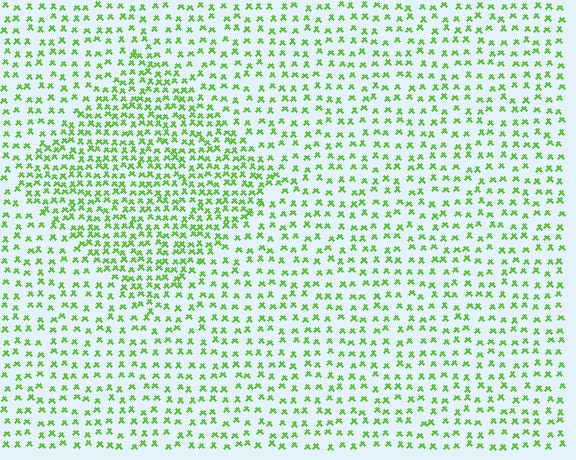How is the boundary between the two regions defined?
The boundary is defined by a change in element density (approximately 1.8x ratio). All elements are the same color, size, and shape.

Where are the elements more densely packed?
The elements are more densely packed inside the diamond boundary.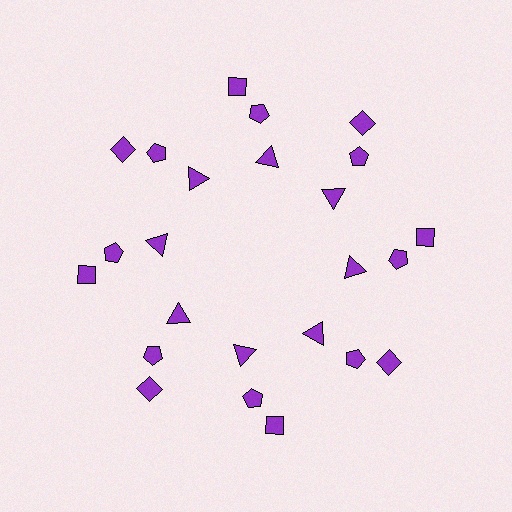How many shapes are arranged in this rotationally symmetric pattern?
There are 24 shapes, arranged in 8 groups of 3.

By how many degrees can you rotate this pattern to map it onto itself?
The pattern maps onto itself every 45 degrees of rotation.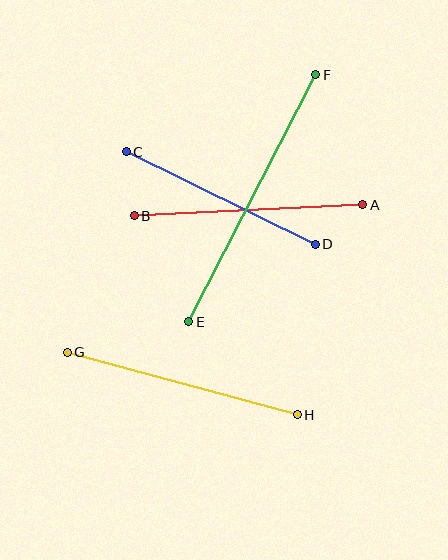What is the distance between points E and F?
The distance is approximately 278 pixels.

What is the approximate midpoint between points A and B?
The midpoint is at approximately (248, 210) pixels.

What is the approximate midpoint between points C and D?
The midpoint is at approximately (221, 198) pixels.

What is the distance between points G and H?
The distance is approximately 238 pixels.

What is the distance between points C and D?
The distance is approximately 211 pixels.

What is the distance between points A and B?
The distance is approximately 229 pixels.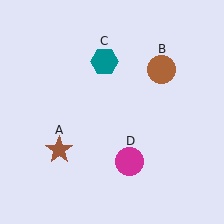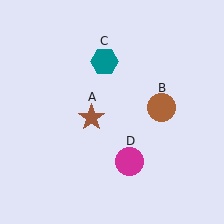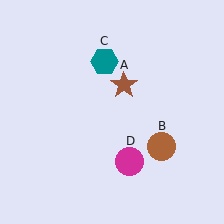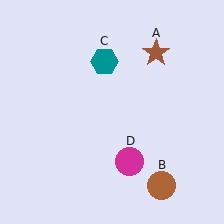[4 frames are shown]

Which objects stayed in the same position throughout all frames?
Teal hexagon (object C) and magenta circle (object D) remained stationary.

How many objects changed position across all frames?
2 objects changed position: brown star (object A), brown circle (object B).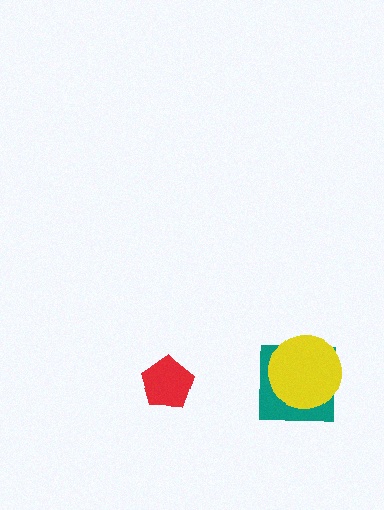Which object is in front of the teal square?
The yellow circle is in front of the teal square.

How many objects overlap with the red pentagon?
0 objects overlap with the red pentagon.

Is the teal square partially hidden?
Yes, it is partially covered by another shape.